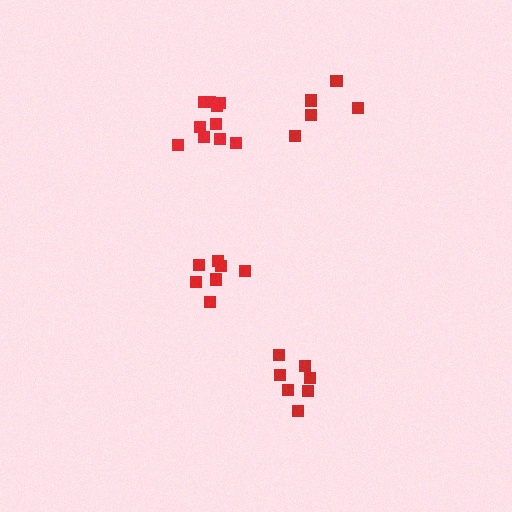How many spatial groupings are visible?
There are 4 spatial groupings.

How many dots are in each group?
Group 1: 5 dots, Group 2: 10 dots, Group 3: 7 dots, Group 4: 7 dots (29 total).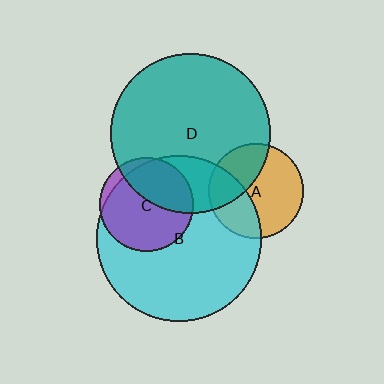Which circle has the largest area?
Circle B (cyan).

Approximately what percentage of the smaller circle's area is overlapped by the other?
Approximately 25%.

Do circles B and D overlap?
Yes.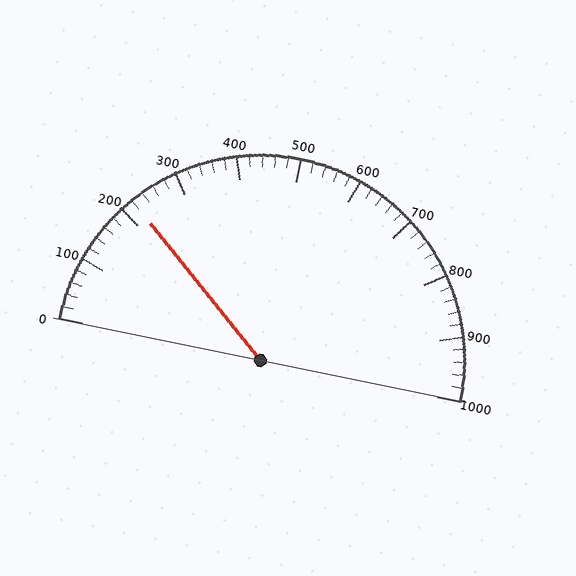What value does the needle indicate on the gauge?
The needle indicates approximately 220.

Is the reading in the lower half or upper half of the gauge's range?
The reading is in the lower half of the range (0 to 1000).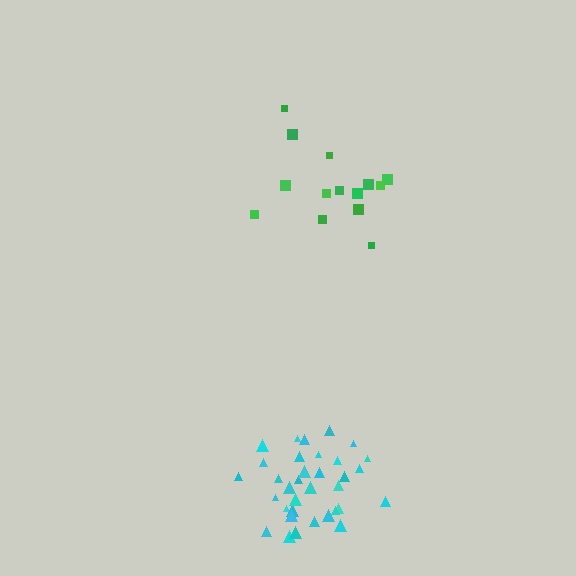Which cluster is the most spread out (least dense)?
Green.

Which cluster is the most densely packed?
Cyan.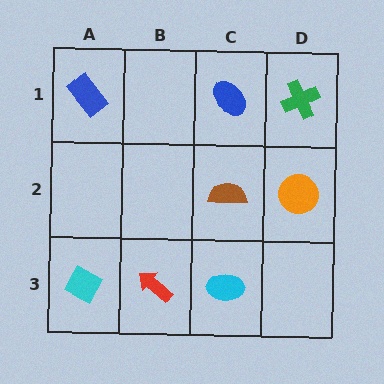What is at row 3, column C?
A cyan ellipse.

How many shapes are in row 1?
3 shapes.